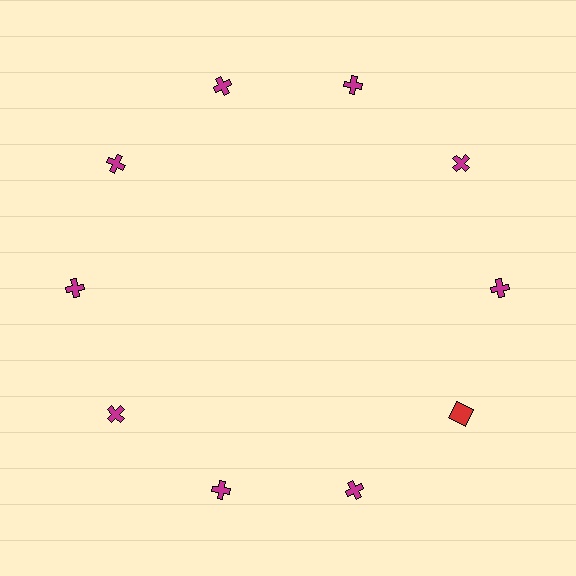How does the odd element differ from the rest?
It differs in both color (red instead of magenta) and shape (square instead of cross).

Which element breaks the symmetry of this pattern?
The red square at roughly the 4 o'clock position breaks the symmetry. All other shapes are magenta crosses.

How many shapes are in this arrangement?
There are 10 shapes arranged in a ring pattern.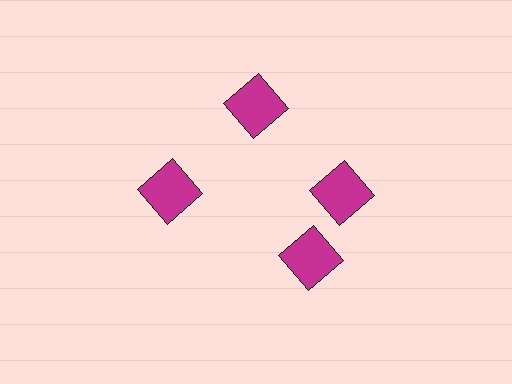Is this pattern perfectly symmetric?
No. The 4 magenta squares are arranged in a ring, but one element near the 6 o'clock position is rotated out of alignment along the ring, breaking the 4-fold rotational symmetry.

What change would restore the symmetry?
The symmetry would be restored by rotating it back into even spacing with its neighbors so that all 4 squares sit at equal angles and equal distance from the center.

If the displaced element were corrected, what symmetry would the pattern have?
It would have 4-fold rotational symmetry — the pattern would map onto itself every 90 degrees.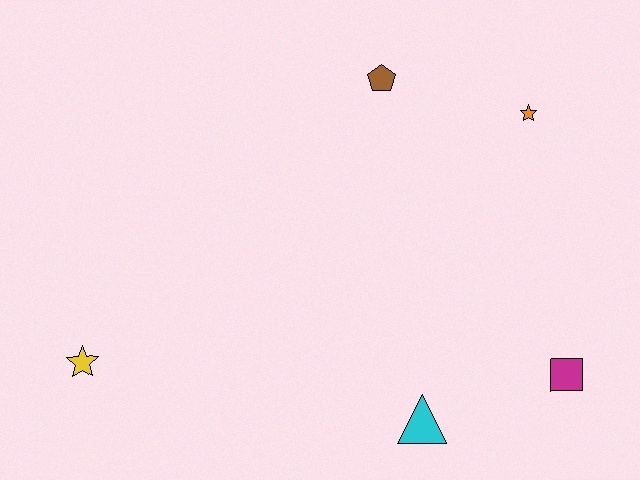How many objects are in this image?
There are 5 objects.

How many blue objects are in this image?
There are no blue objects.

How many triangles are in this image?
There is 1 triangle.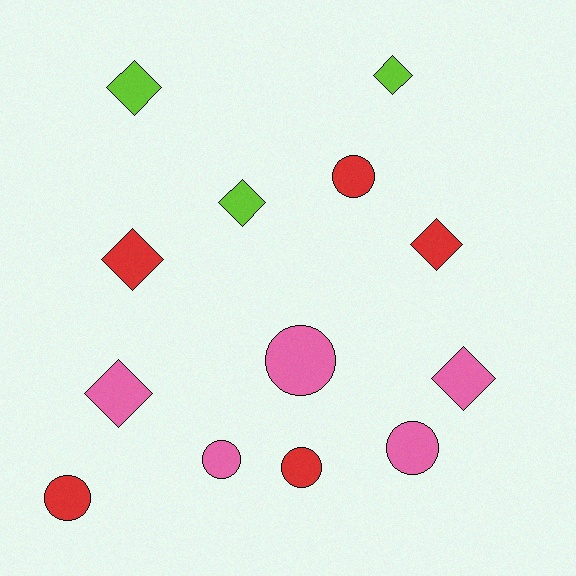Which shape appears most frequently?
Diamond, with 7 objects.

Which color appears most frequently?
Pink, with 5 objects.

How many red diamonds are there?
There are 2 red diamonds.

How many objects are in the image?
There are 13 objects.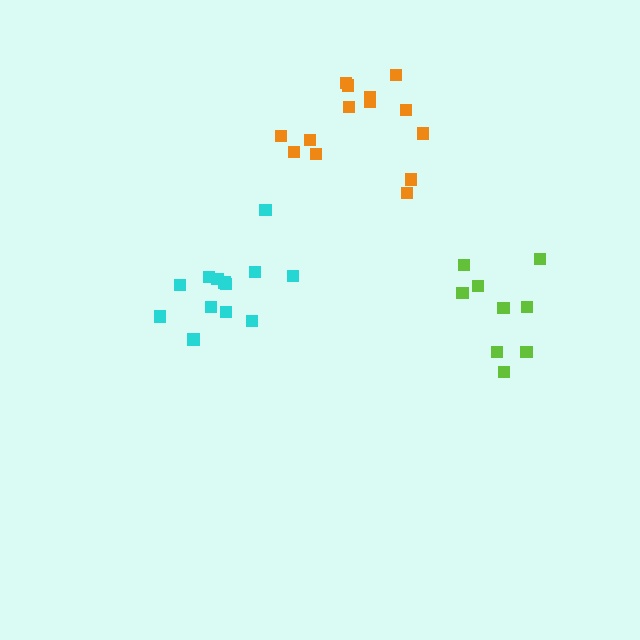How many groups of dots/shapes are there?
There are 3 groups.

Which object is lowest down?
The lime cluster is bottommost.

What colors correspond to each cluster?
The clusters are colored: cyan, lime, orange.